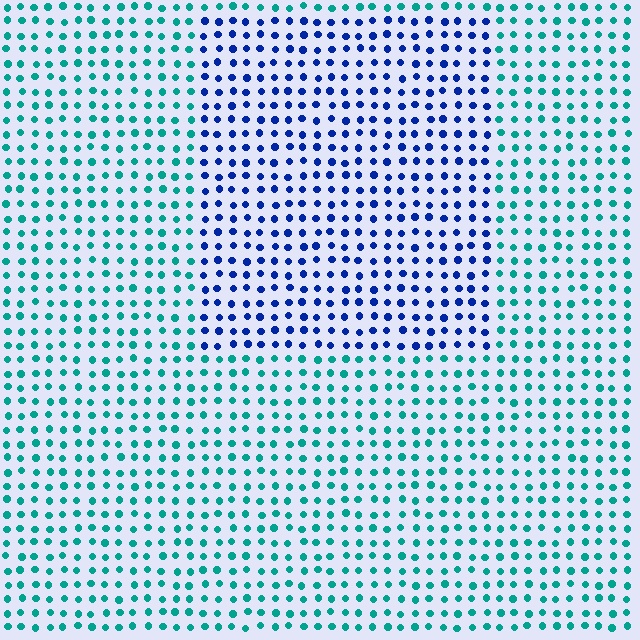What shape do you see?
I see a rectangle.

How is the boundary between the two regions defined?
The boundary is defined purely by a slight shift in hue (about 54 degrees). Spacing, size, and orientation are identical on both sides.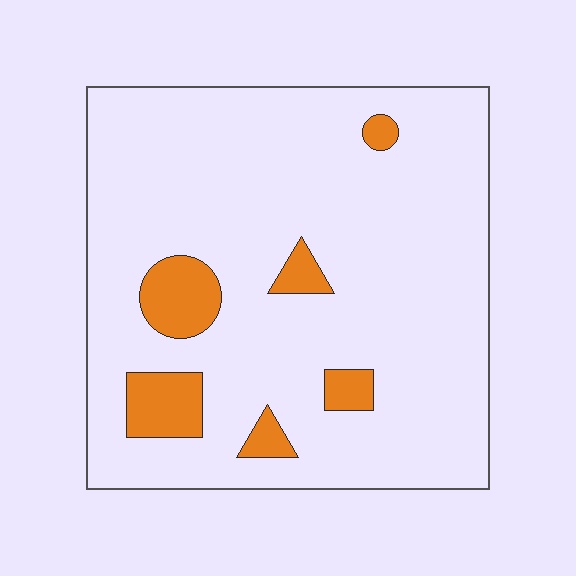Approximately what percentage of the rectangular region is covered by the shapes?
Approximately 10%.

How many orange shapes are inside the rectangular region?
6.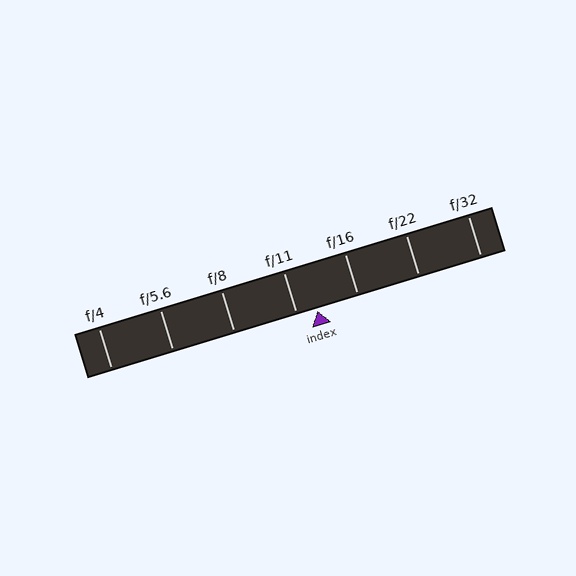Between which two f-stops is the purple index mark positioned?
The index mark is between f/11 and f/16.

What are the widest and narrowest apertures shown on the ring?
The widest aperture shown is f/4 and the narrowest is f/32.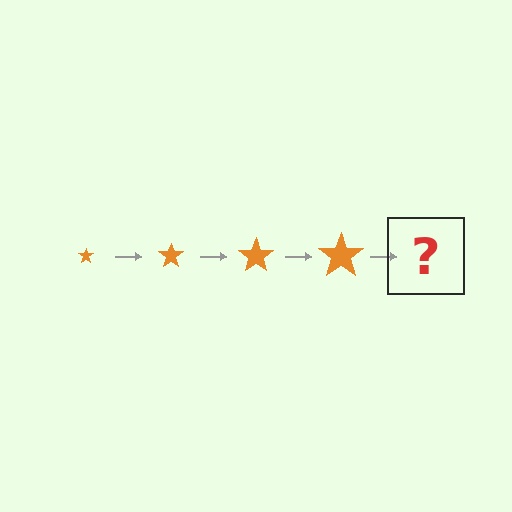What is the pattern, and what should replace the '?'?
The pattern is that the star gets progressively larger each step. The '?' should be an orange star, larger than the previous one.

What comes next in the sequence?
The next element should be an orange star, larger than the previous one.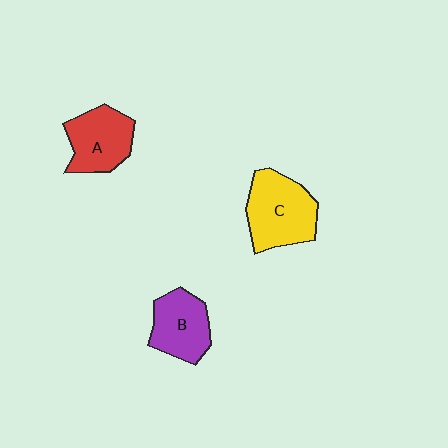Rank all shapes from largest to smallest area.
From largest to smallest: C (yellow), A (red), B (purple).